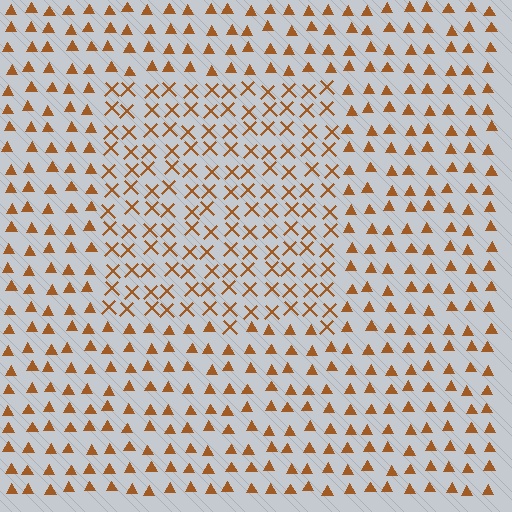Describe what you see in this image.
The image is filled with small brown elements arranged in a uniform grid. A rectangle-shaped region contains X marks, while the surrounding area contains triangles. The boundary is defined purely by the change in element shape.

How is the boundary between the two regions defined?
The boundary is defined by a change in element shape: X marks inside vs. triangles outside. All elements share the same color and spacing.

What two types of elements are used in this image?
The image uses X marks inside the rectangle region and triangles outside it.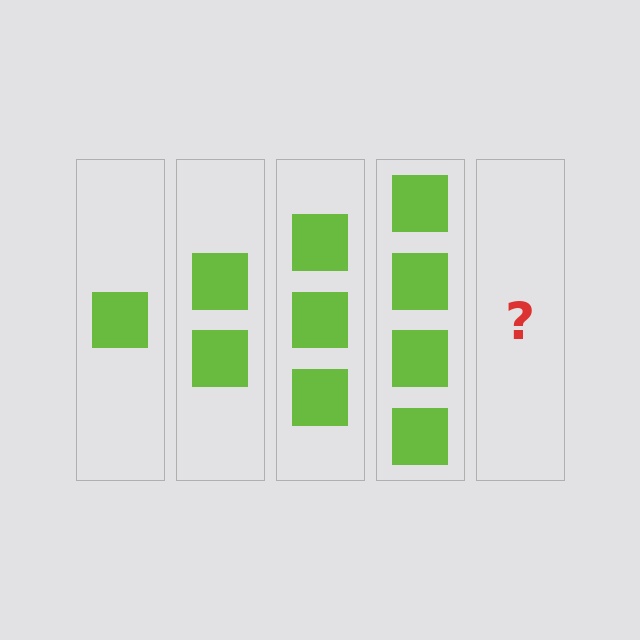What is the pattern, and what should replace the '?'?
The pattern is that each step adds one more square. The '?' should be 5 squares.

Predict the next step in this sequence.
The next step is 5 squares.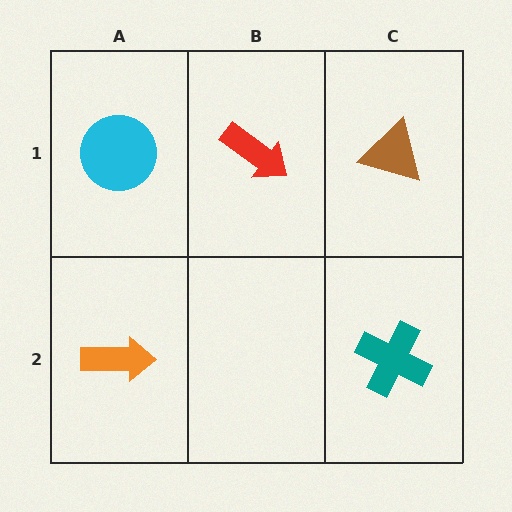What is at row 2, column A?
An orange arrow.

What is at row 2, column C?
A teal cross.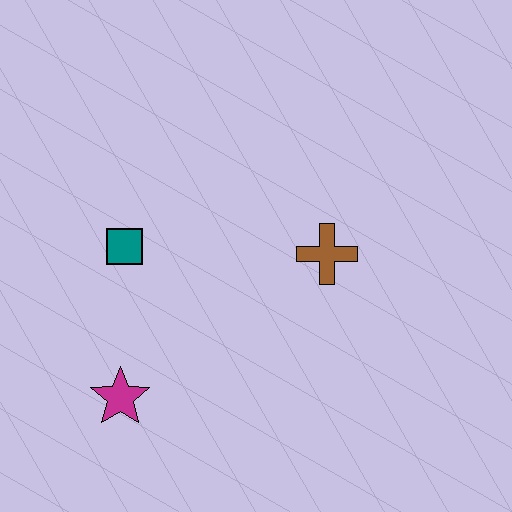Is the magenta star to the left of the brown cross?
Yes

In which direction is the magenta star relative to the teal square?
The magenta star is below the teal square.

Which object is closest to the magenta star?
The teal square is closest to the magenta star.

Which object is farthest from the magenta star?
The brown cross is farthest from the magenta star.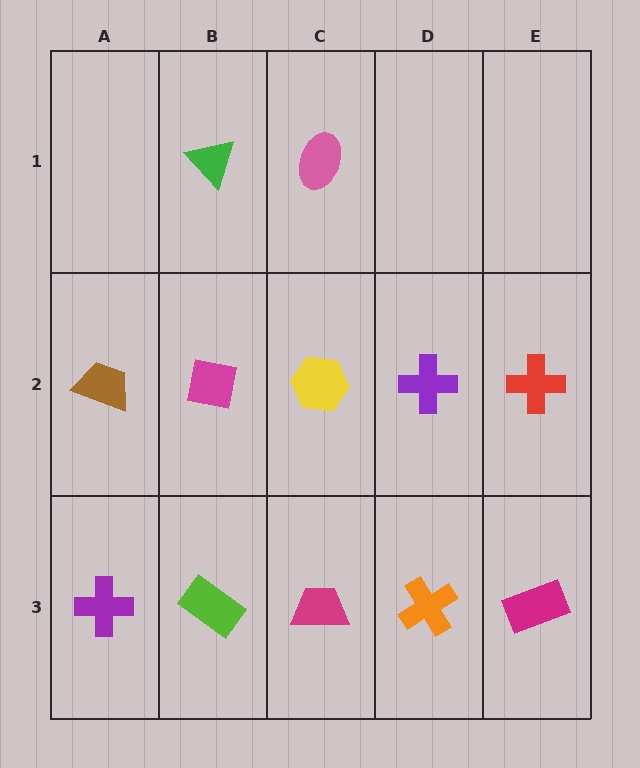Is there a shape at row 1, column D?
No, that cell is empty.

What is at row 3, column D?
An orange cross.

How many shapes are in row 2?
5 shapes.